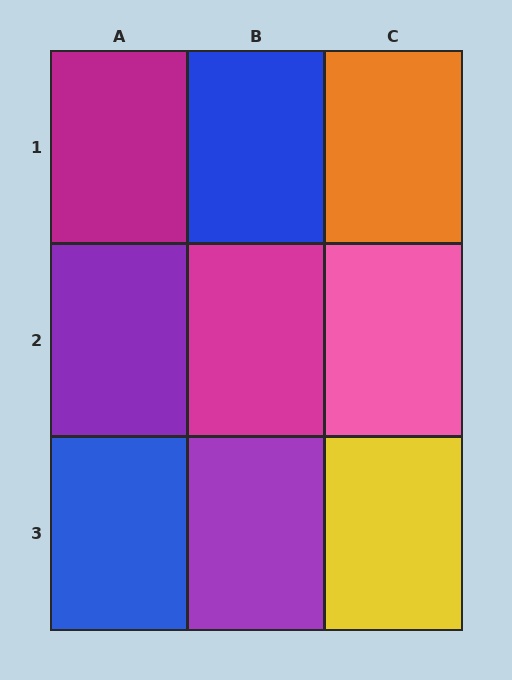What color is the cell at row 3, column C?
Yellow.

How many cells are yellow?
1 cell is yellow.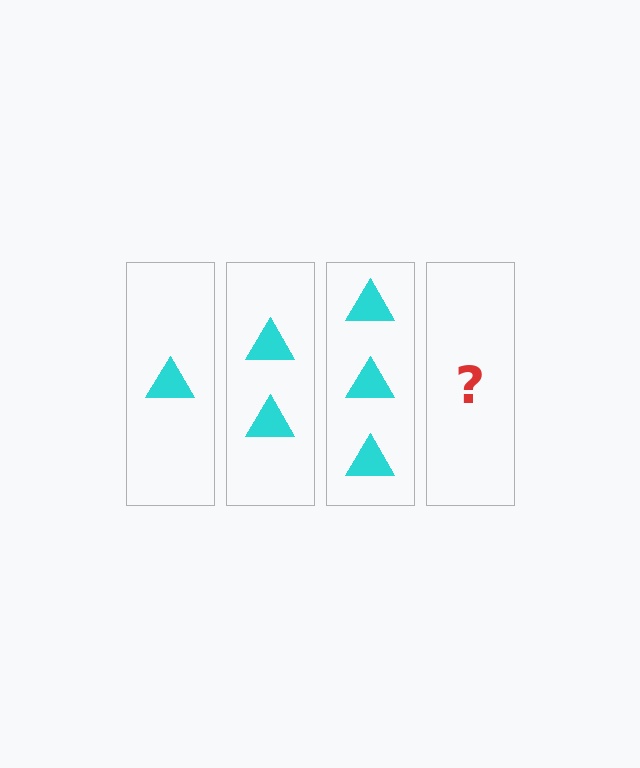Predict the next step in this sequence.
The next step is 4 triangles.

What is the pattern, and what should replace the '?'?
The pattern is that each step adds one more triangle. The '?' should be 4 triangles.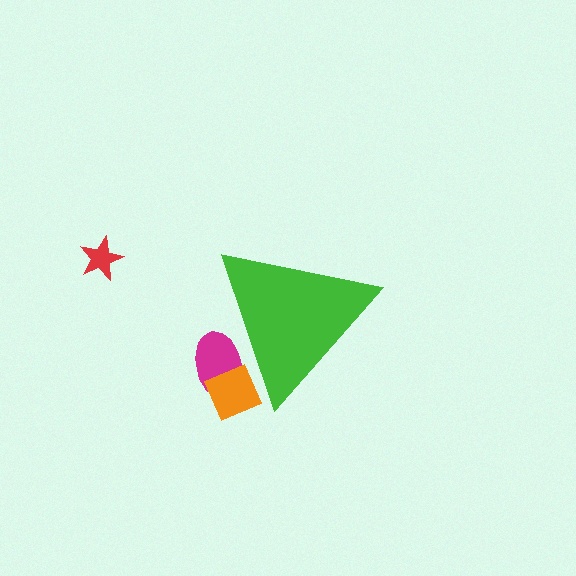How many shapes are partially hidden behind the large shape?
2 shapes are partially hidden.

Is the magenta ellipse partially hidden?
Yes, the magenta ellipse is partially hidden behind the green triangle.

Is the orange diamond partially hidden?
Yes, the orange diamond is partially hidden behind the green triangle.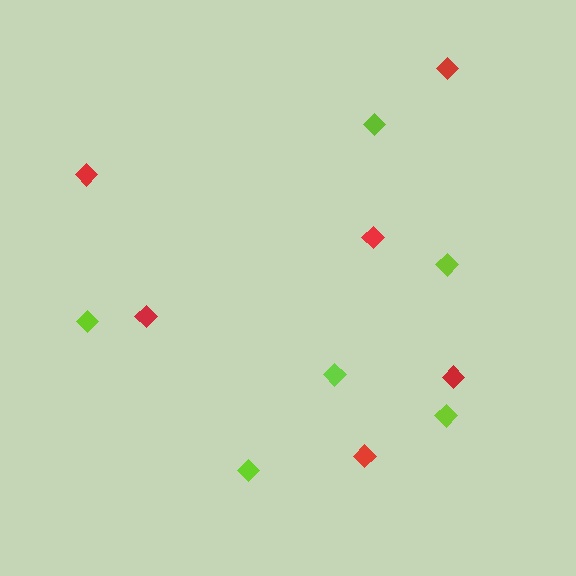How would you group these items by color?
There are 2 groups: one group of lime diamonds (6) and one group of red diamonds (6).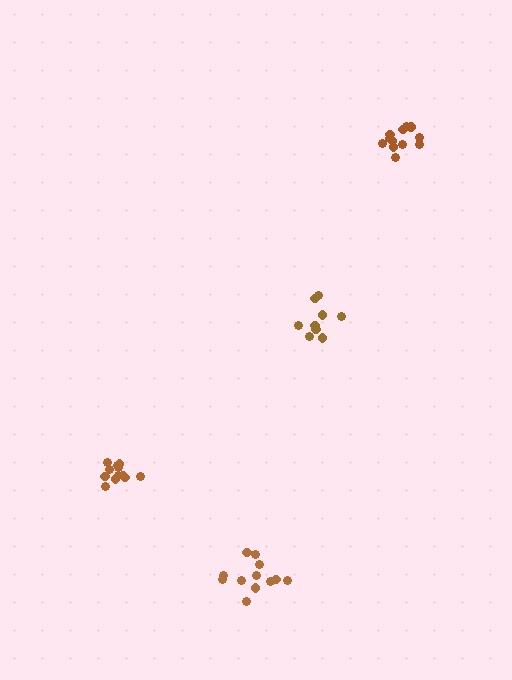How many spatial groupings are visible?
There are 4 spatial groupings.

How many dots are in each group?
Group 1: 12 dots, Group 2: 12 dots, Group 3: 9 dots, Group 4: 12 dots (45 total).